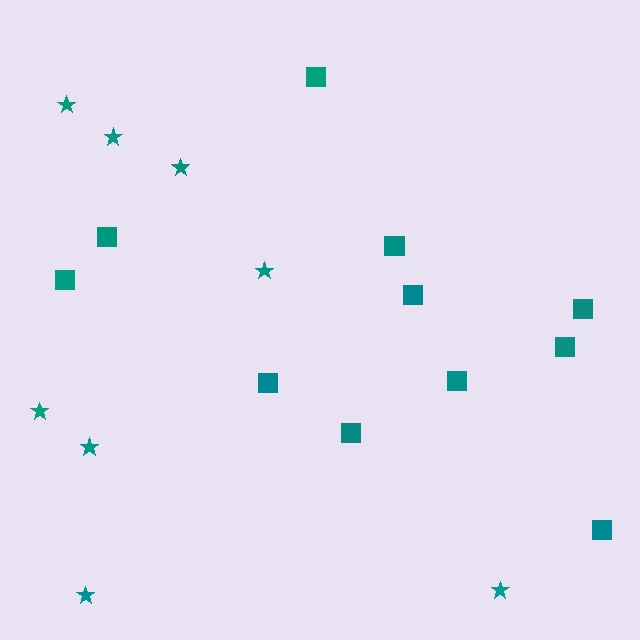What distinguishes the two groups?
There are 2 groups: one group of stars (8) and one group of squares (11).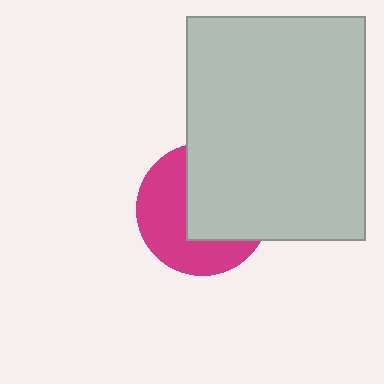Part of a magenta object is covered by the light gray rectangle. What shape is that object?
It is a circle.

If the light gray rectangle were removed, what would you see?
You would see the complete magenta circle.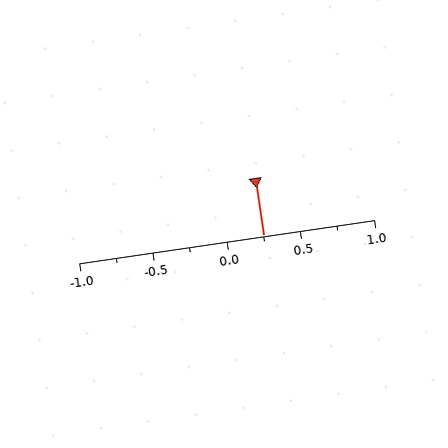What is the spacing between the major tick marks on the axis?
The major ticks are spaced 0.5 apart.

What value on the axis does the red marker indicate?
The marker indicates approximately 0.25.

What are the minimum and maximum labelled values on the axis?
The axis runs from -1.0 to 1.0.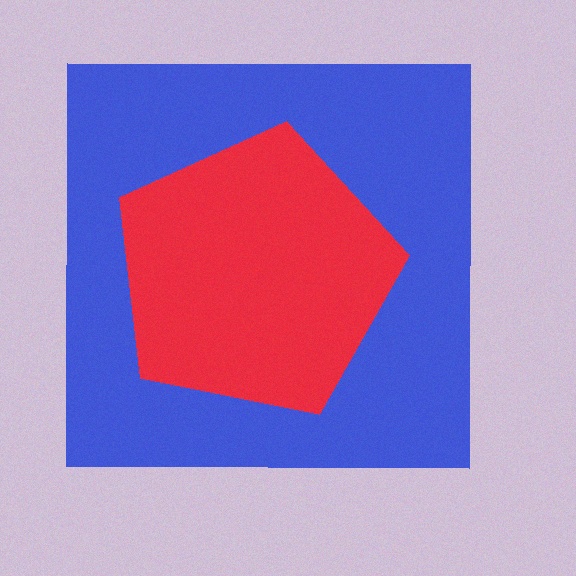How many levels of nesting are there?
2.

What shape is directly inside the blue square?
The red pentagon.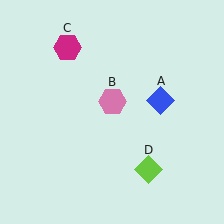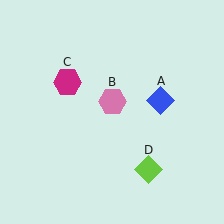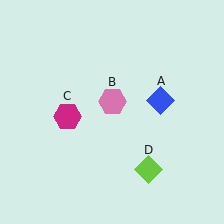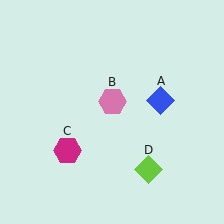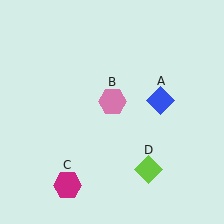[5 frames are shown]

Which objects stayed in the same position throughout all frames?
Blue diamond (object A) and pink hexagon (object B) and lime diamond (object D) remained stationary.